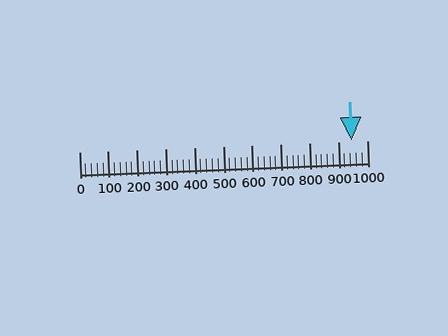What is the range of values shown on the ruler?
The ruler shows values from 0 to 1000.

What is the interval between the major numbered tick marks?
The major tick marks are spaced 100 units apart.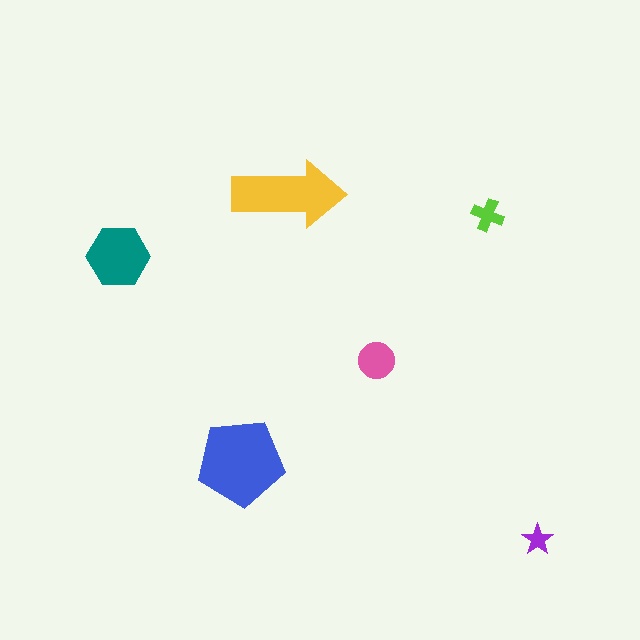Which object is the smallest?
The purple star.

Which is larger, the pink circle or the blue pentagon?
The blue pentagon.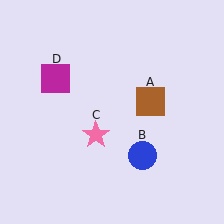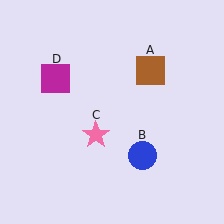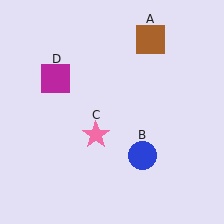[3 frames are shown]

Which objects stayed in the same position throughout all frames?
Blue circle (object B) and pink star (object C) and magenta square (object D) remained stationary.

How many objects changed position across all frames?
1 object changed position: brown square (object A).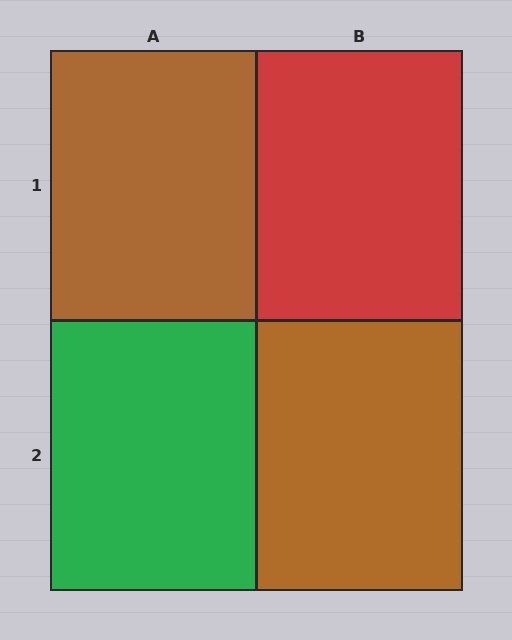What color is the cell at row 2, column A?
Green.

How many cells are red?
1 cell is red.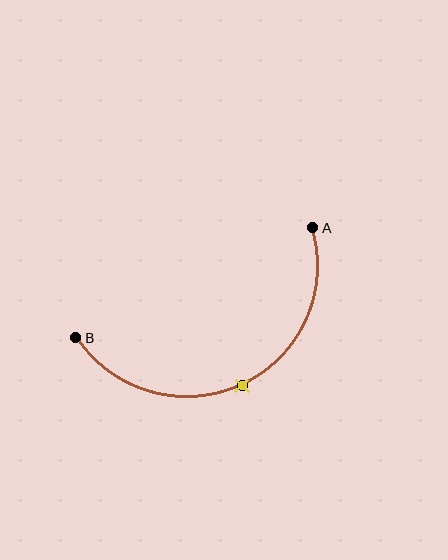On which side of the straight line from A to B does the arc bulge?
The arc bulges below the straight line connecting A and B.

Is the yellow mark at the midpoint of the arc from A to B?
Yes. The yellow mark lies on the arc at equal arc-length from both A and B — it is the arc midpoint.